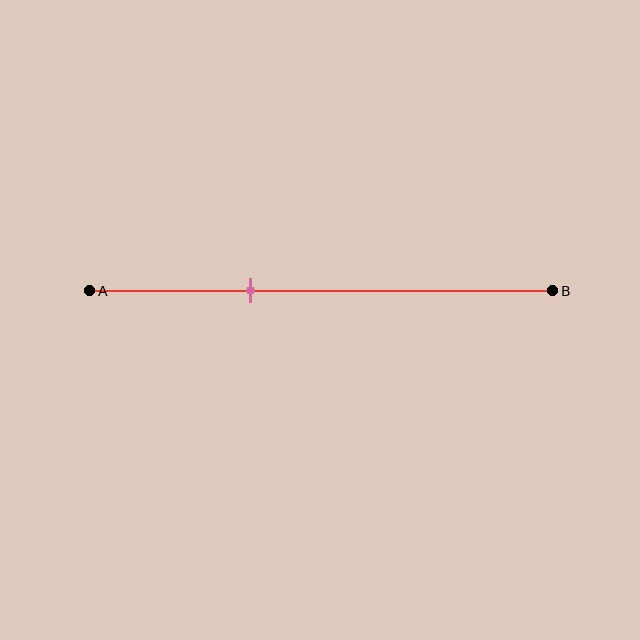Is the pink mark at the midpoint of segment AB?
No, the mark is at about 35% from A, not at the 50% midpoint.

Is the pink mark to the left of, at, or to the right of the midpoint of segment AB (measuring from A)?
The pink mark is to the left of the midpoint of segment AB.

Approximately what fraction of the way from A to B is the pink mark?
The pink mark is approximately 35% of the way from A to B.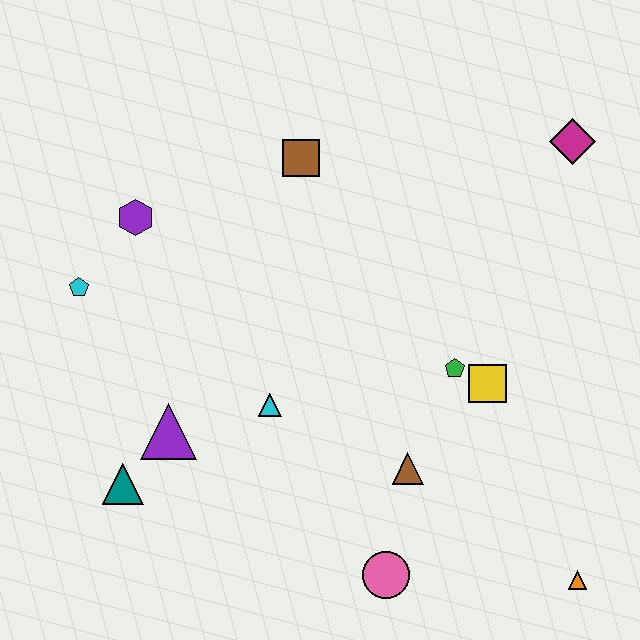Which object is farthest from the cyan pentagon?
The orange triangle is farthest from the cyan pentagon.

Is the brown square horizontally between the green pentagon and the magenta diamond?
No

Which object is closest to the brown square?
The purple hexagon is closest to the brown square.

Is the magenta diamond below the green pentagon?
No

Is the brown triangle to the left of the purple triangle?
No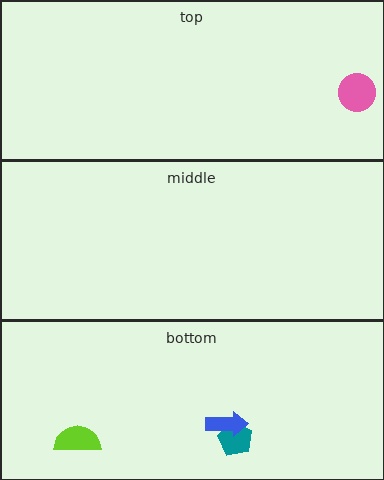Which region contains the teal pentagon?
The bottom region.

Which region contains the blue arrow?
The bottom region.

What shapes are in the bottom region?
The lime semicircle, the teal pentagon, the blue arrow.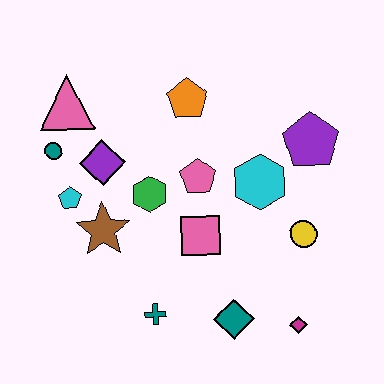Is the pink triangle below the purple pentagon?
No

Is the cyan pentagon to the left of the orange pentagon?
Yes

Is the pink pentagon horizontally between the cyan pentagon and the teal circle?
No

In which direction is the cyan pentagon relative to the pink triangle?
The cyan pentagon is below the pink triangle.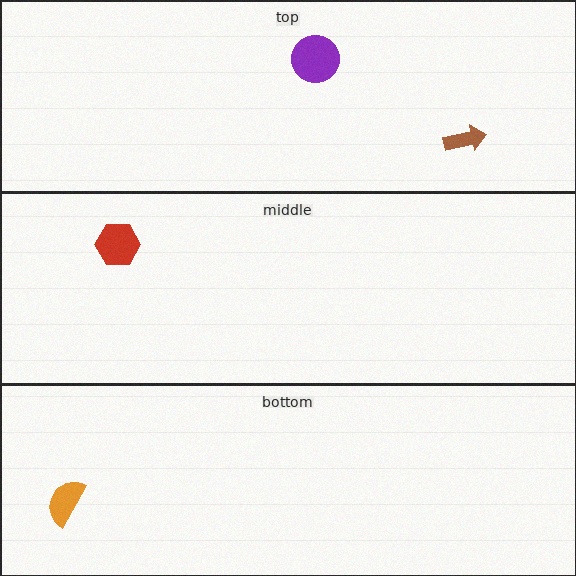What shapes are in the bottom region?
The orange semicircle.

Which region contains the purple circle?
The top region.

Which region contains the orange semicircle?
The bottom region.